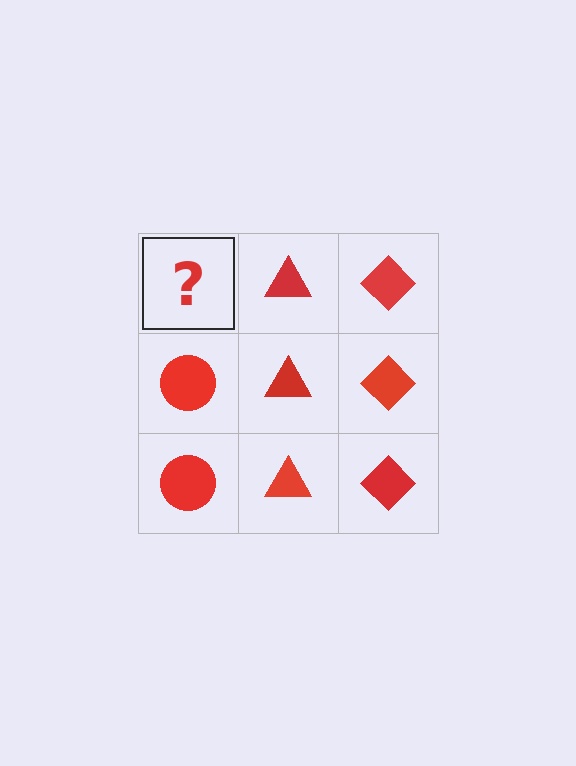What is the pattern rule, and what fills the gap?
The rule is that each column has a consistent shape. The gap should be filled with a red circle.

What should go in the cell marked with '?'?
The missing cell should contain a red circle.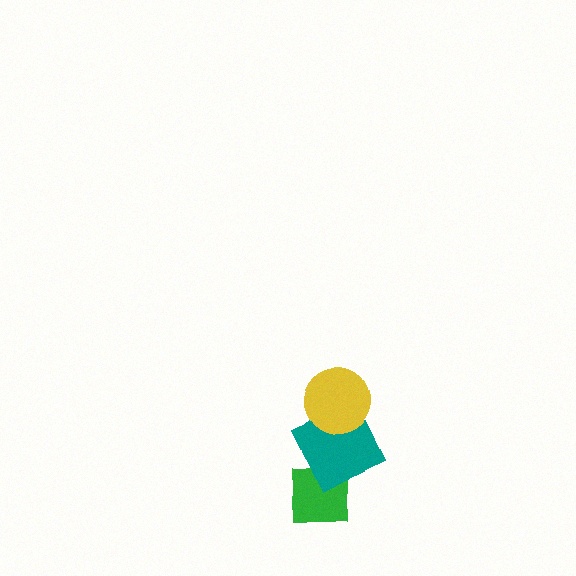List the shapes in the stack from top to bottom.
From top to bottom: the yellow circle, the teal square, the green square.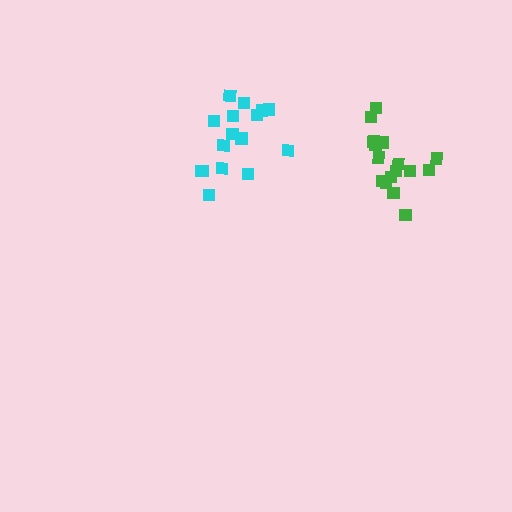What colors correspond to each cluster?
The clusters are colored: cyan, green.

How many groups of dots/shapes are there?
There are 2 groups.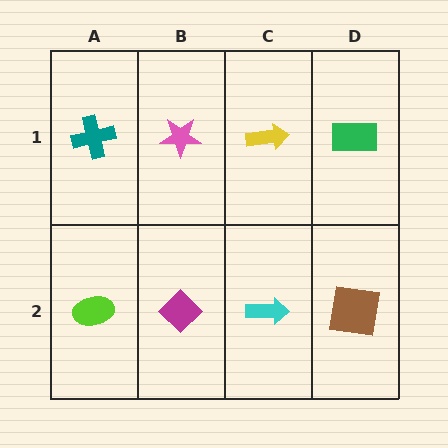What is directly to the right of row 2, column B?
A cyan arrow.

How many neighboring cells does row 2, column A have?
2.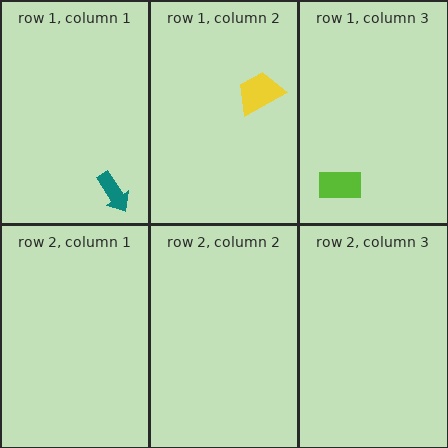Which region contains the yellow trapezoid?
The row 1, column 2 region.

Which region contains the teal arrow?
The row 1, column 1 region.